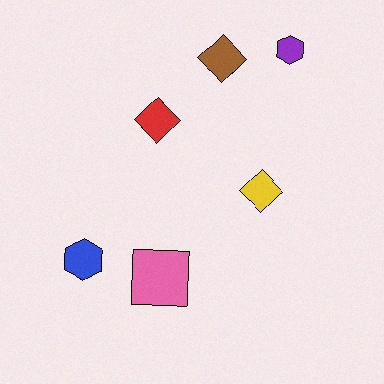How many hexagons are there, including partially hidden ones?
There are 2 hexagons.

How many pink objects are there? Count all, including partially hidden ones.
There is 1 pink object.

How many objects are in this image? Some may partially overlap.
There are 6 objects.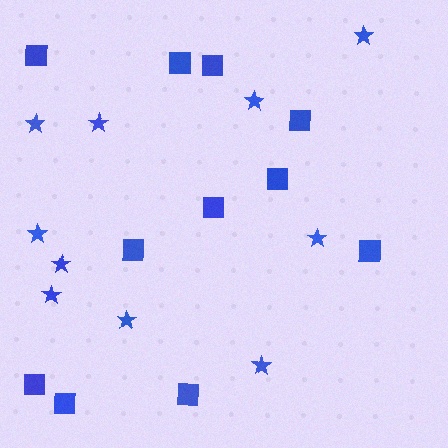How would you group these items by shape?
There are 2 groups: one group of squares (11) and one group of stars (10).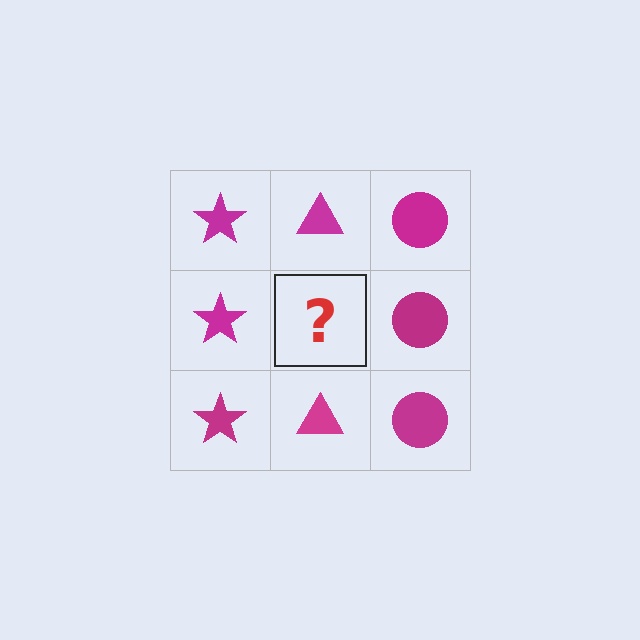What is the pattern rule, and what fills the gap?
The rule is that each column has a consistent shape. The gap should be filled with a magenta triangle.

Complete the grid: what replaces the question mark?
The question mark should be replaced with a magenta triangle.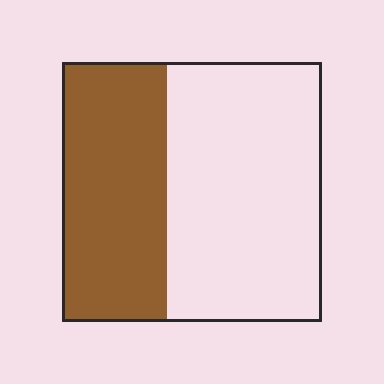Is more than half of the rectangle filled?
No.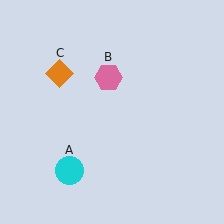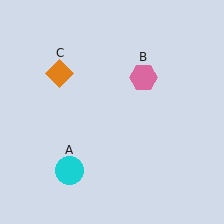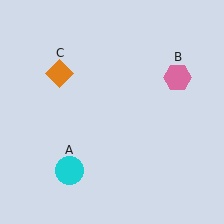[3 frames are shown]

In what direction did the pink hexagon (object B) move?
The pink hexagon (object B) moved right.